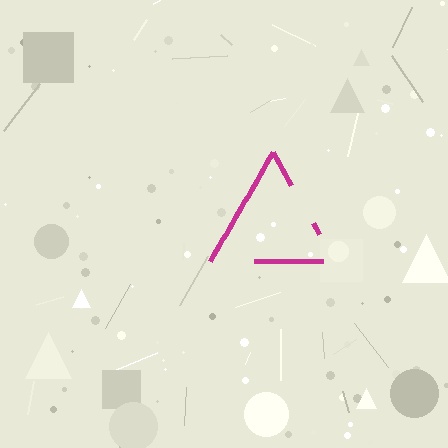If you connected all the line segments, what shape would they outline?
They would outline a triangle.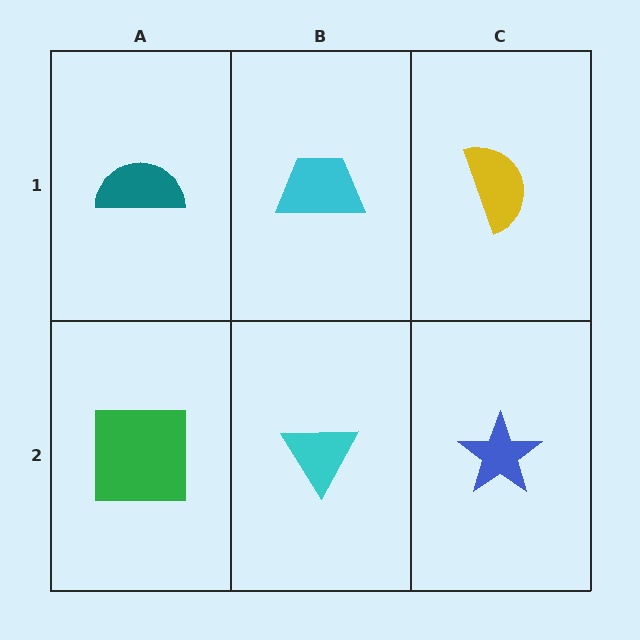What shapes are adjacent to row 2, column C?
A yellow semicircle (row 1, column C), a cyan triangle (row 2, column B).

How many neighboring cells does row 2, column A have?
2.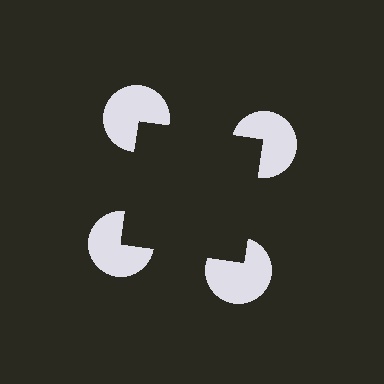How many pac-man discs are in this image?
There are 4 — one at each vertex of the illusory square.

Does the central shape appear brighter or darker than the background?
It typically appears slightly darker than the background, even though no actual brightness change is drawn.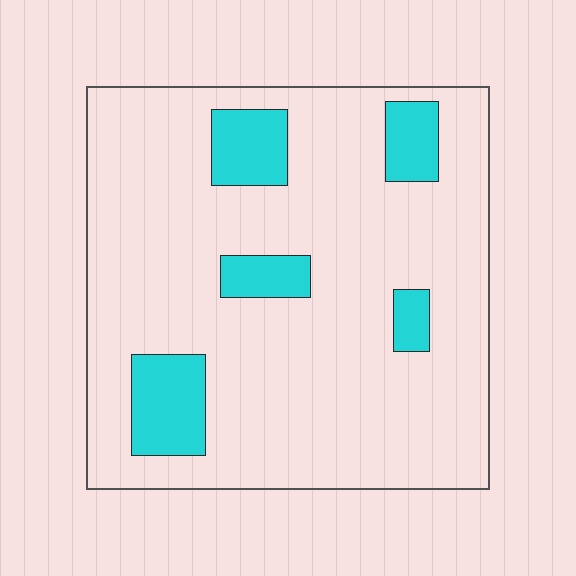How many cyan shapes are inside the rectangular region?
5.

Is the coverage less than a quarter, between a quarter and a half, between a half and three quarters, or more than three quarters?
Less than a quarter.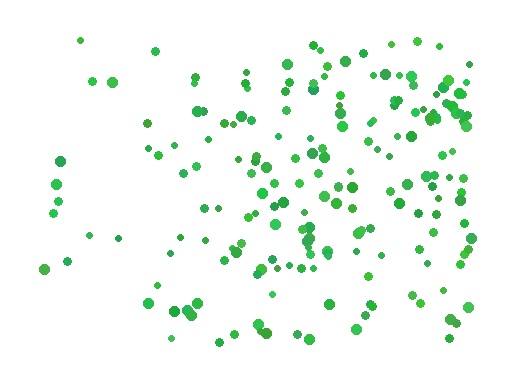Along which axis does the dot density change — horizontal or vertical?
Horizontal.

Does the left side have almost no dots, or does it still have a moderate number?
Still a moderate number, just noticeably fewer than the right.